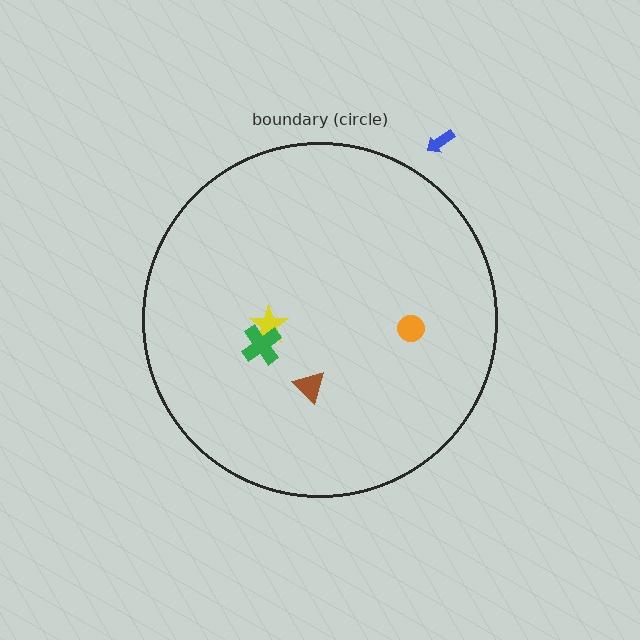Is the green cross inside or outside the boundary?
Inside.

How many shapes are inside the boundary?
4 inside, 1 outside.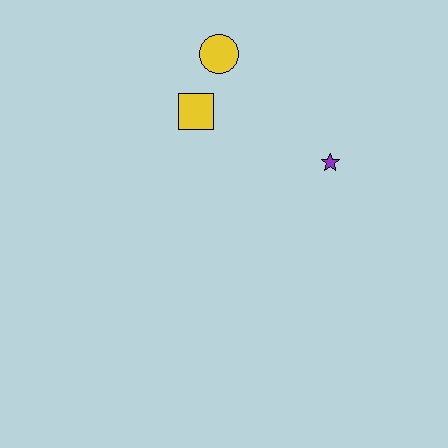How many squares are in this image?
There is 1 square.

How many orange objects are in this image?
There are no orange objects.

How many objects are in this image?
There are 3 objects.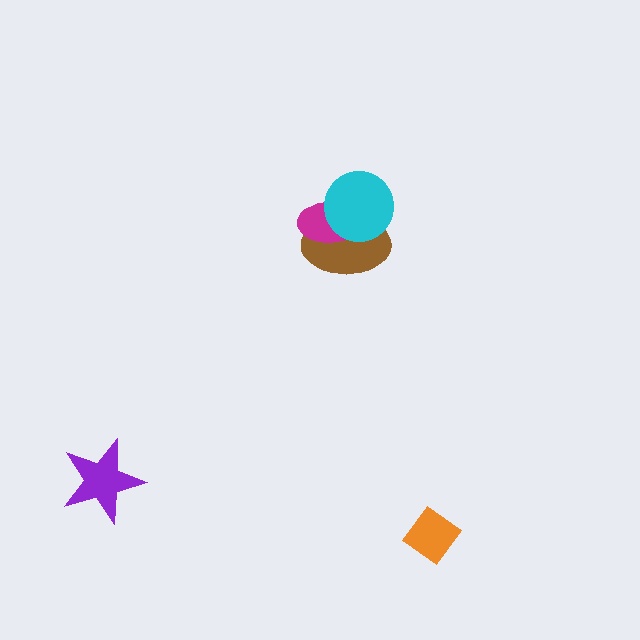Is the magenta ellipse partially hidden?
Yes, it is partially covered by another shape.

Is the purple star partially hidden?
No, no other shape covers it.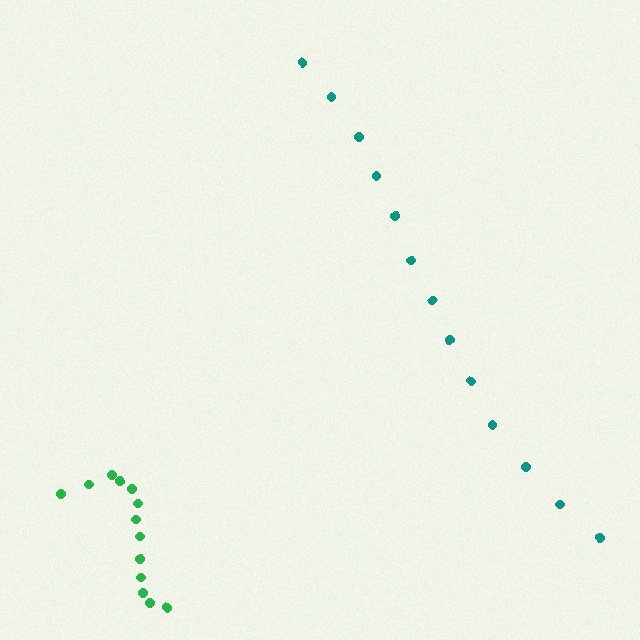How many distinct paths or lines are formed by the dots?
There are 2 distinct paths.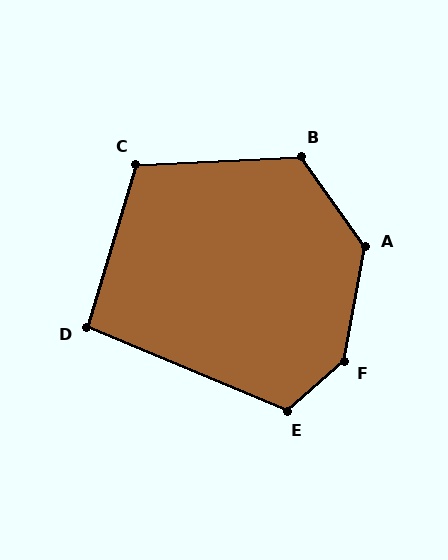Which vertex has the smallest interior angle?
D, at approximately 96 degrees.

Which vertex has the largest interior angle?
F, at approximately 141 degrees.